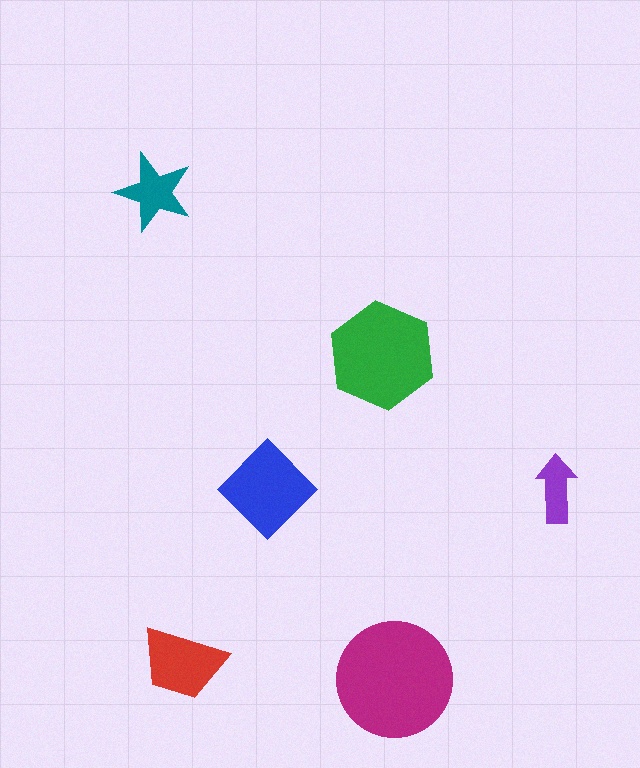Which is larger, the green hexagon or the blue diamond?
The green hexagon.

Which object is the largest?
The magenta circle.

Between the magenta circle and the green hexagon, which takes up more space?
The magenta circle.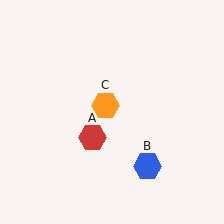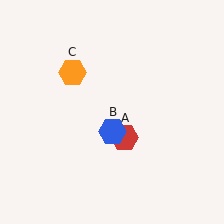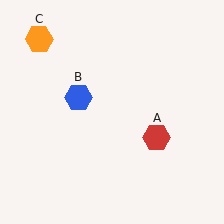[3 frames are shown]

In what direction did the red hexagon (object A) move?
The red hexagon (object A) moved right.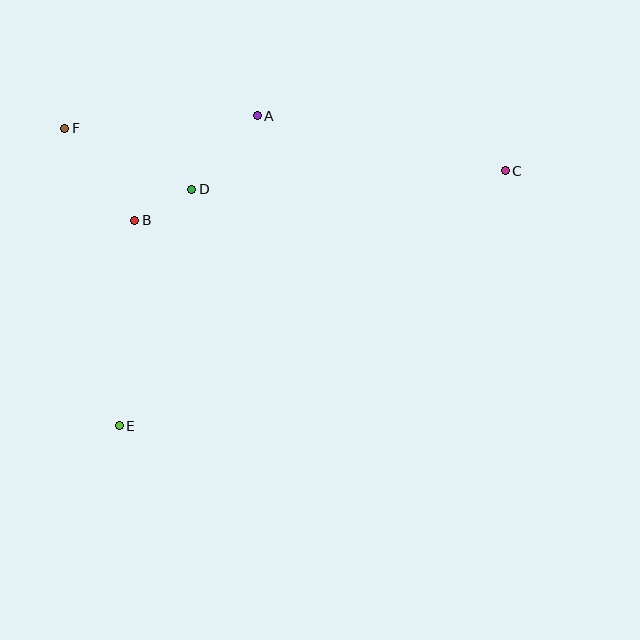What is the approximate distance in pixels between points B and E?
The distance between B and E is approximately 206 pixels.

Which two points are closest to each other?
Points B and D are closest to each other.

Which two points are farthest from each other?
Points C and E are farthest from each other.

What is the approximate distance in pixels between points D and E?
The distance between D and E is approximately 247 pixels.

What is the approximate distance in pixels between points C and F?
The distance between C and F is approximately 443 pixels.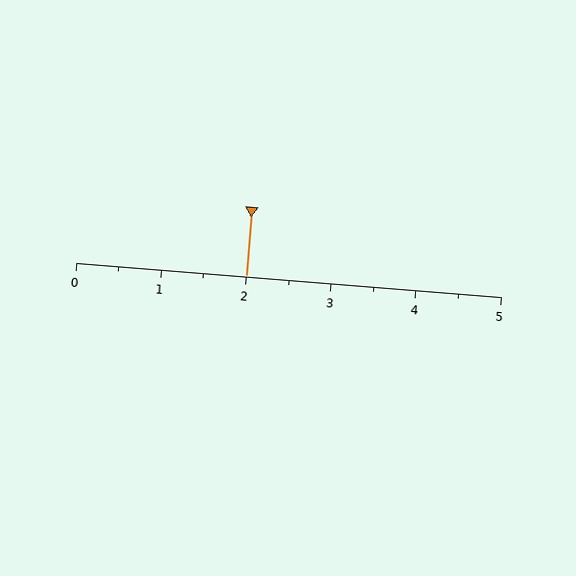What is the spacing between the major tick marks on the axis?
The major ticks are spaced 1 apart.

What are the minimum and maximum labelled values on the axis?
The axis runs from 0 to 5.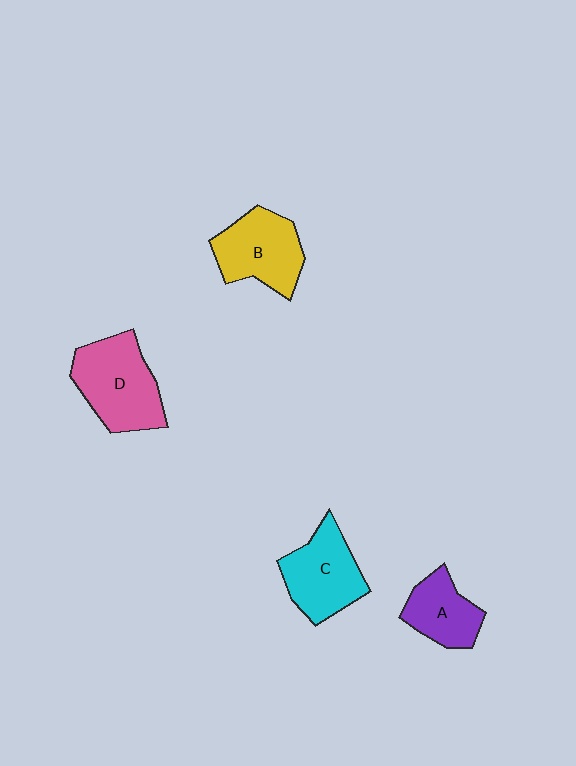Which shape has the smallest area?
Shape A (purple).